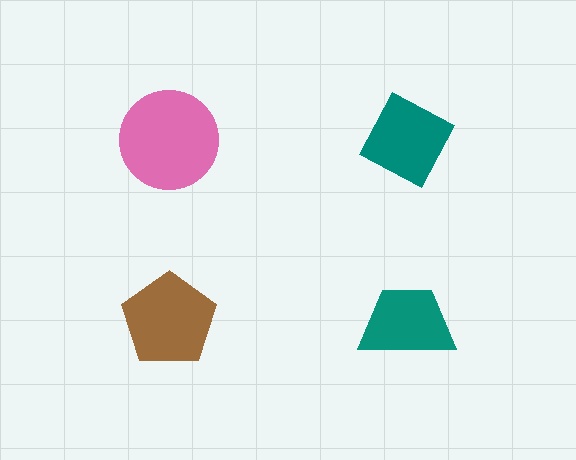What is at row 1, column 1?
A pink circle.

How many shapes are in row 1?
2 shapes.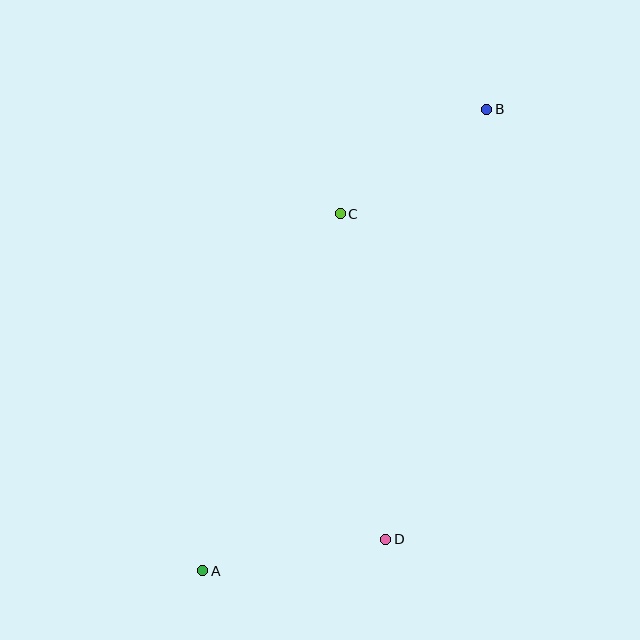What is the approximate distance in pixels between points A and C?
The distance between A and C is approximately 383 pixels.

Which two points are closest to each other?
Points B and C are closest to each other.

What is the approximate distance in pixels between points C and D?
The distance between C and D is approximately 329 pixels.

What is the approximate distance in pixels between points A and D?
The distance between A and D is approximately 185 pixels.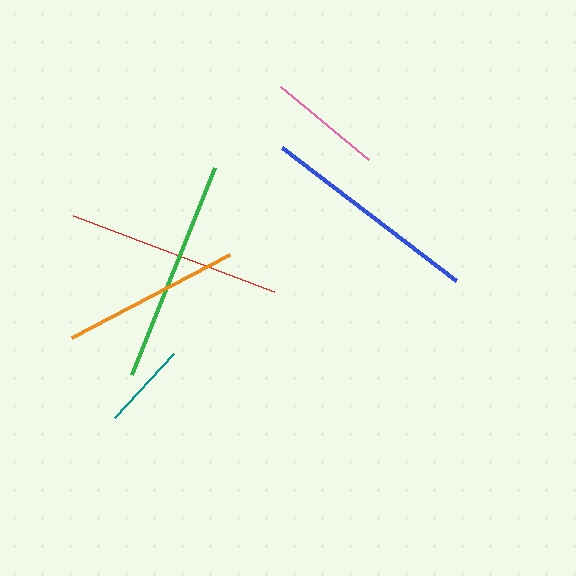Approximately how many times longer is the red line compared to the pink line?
The red line is approximately 1.9 times the length of the pink line.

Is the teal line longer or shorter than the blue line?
The blue line is longer than the teal line.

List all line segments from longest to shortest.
From longest to shortest: green, blue, red, orange, pink, teal.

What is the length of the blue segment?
The blue segment is approximately 219 pixels long.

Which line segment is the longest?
The green line is the longest at approximately 222 pixels.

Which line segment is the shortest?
The teal line is the shortest at approximately 87 pixels.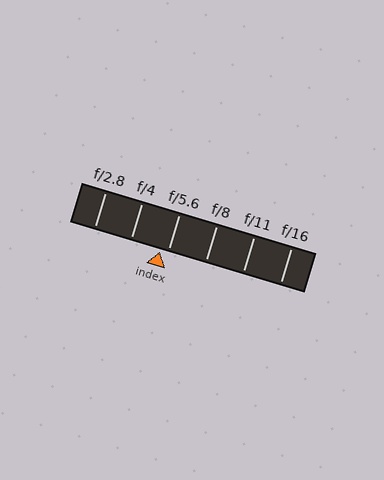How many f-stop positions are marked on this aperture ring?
There are 6 f-stop positions marked.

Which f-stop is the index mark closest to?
The index mark is closest to f/5.6.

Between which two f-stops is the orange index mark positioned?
The index mark is between f/4 and f/5.6.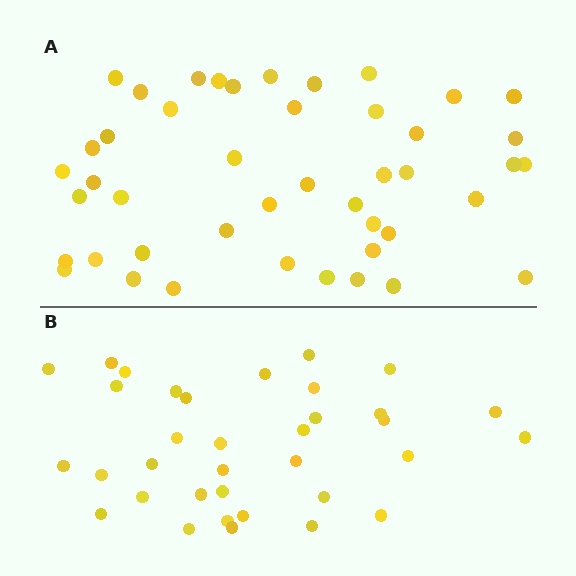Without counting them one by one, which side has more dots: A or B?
Region A (the top region) has more dots.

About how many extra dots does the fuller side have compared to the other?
Region A has roughly 10 or so more dots than region B.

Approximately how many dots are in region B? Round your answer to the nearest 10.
About 40 dots. (The exact count is 35, which rounds to 40.)